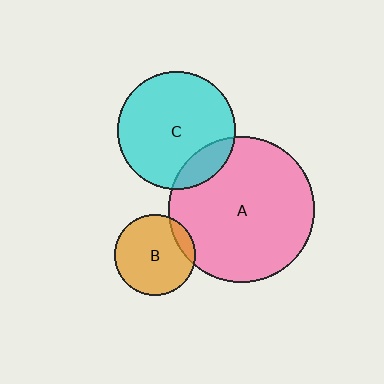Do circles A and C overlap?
Yes.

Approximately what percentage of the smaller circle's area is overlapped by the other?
Approximately 15%.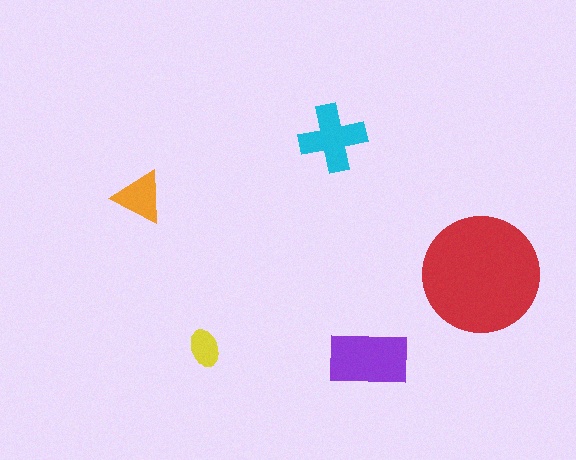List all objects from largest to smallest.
The red circle, the purple rectangle, the cyan cross, the orange triangle, the yellow ellipse.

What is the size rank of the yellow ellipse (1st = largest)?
5th.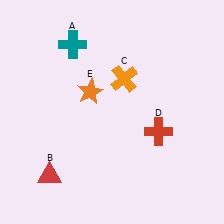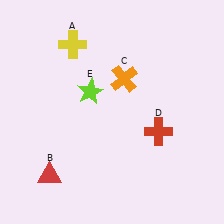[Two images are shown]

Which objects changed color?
A changed from teal to yellow. E changed from orange to lime.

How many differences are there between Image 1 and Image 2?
There are 2 differences between the two images.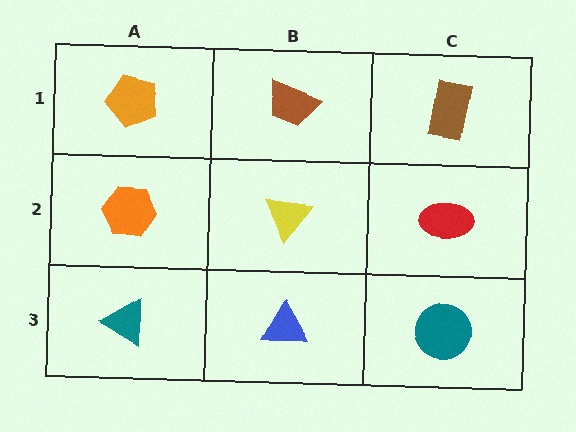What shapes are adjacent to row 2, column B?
A brown trapezoid (row 1, column B), a blue triangle (row 3, column B), an orange hexagon (row 2, column A), a red ellipse (row 2, column C).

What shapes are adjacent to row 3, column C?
A red ellipse (row 2, column C), a blue triangle (row 3, column B).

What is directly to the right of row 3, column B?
A teal circle.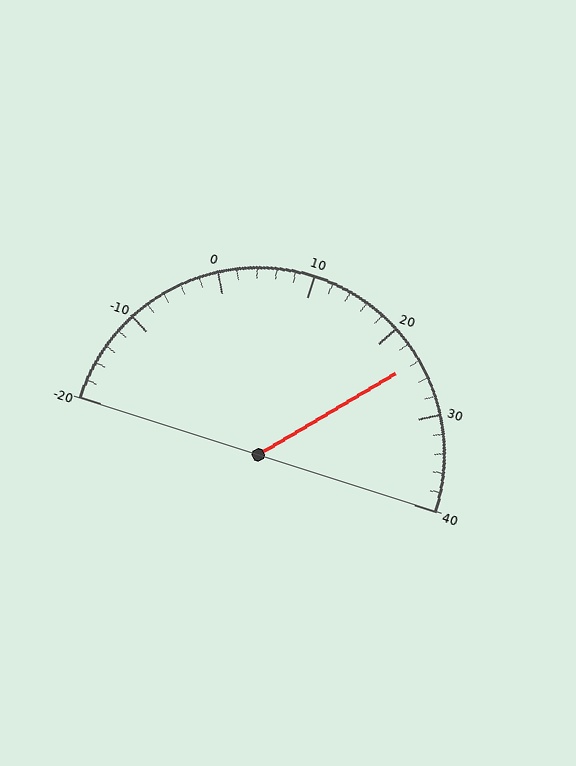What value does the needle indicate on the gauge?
The needle indicates approximately 24.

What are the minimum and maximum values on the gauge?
The gauge ranges from -20 to 40.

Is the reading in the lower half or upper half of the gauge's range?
The reading is in the upper half of the range (-20 to 40).